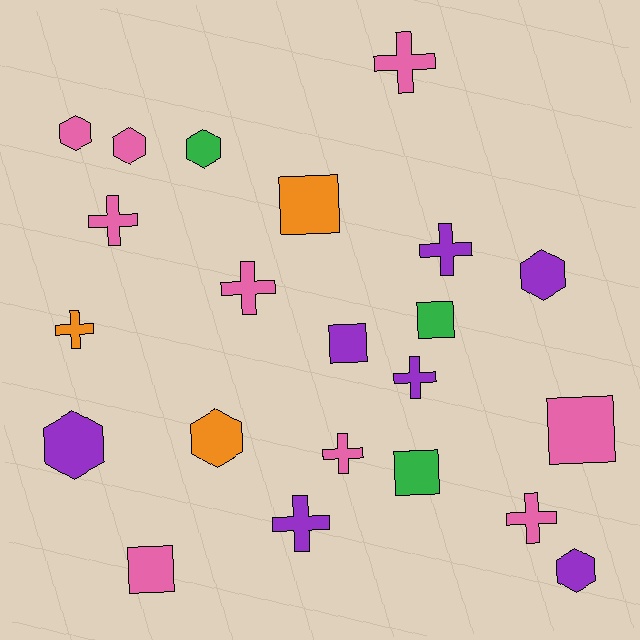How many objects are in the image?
There are 22 objects.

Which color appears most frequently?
Pink, with 9 objects.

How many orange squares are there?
There is 1 orange square.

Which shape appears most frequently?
Cross, with 9 objects.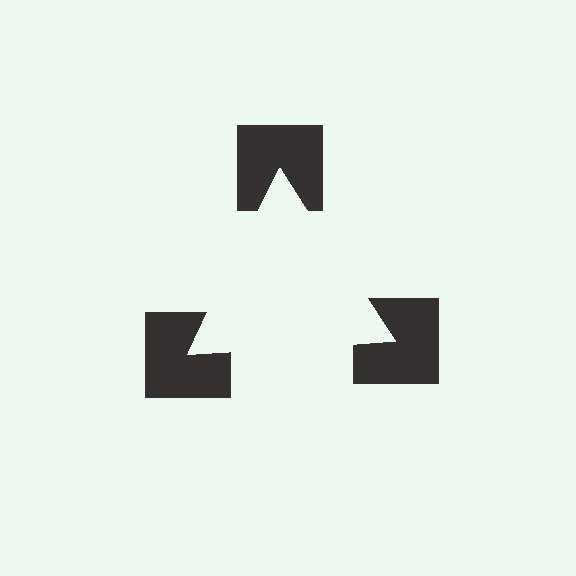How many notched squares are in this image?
There are 3 — one at each vertex of the illusory triangle.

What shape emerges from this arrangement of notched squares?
An illusory triangle — its edges are inferred from the aligned wedge cuts in the notched squares, not physically drawn.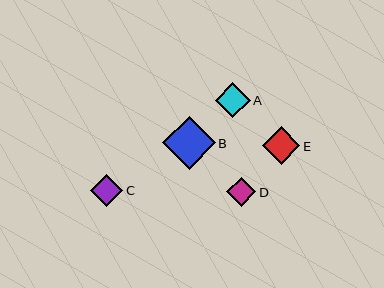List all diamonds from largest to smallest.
From largest to smallest: B, E, A, C, D.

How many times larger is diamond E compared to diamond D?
Diamond E is approximately 1.3 times the size of diamond D.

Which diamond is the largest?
Diamond B is the largest with a size of approximately 53 pixels.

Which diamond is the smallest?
Diamond D is the smallest with a size of approximately 29 pixels.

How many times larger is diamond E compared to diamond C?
Diamond E is approximately 1.2 times the size of diamond C.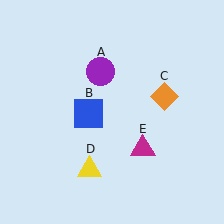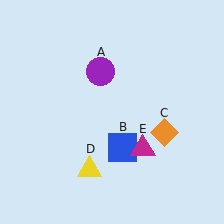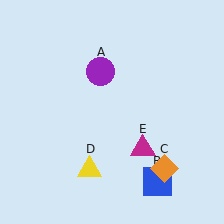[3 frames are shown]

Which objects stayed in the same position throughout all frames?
Purple circle (object A) and yellow triangle (object D) and magenta triangle (object E) remained stationary.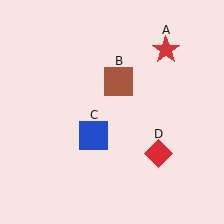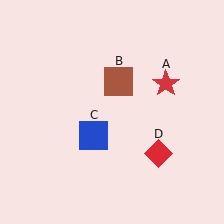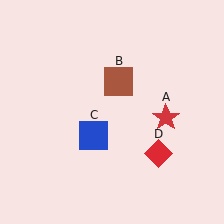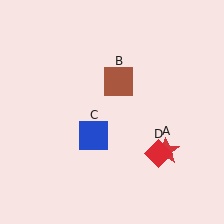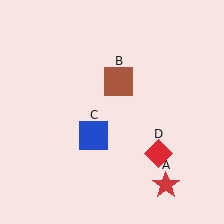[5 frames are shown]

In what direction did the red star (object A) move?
The red star (object A) moved down.